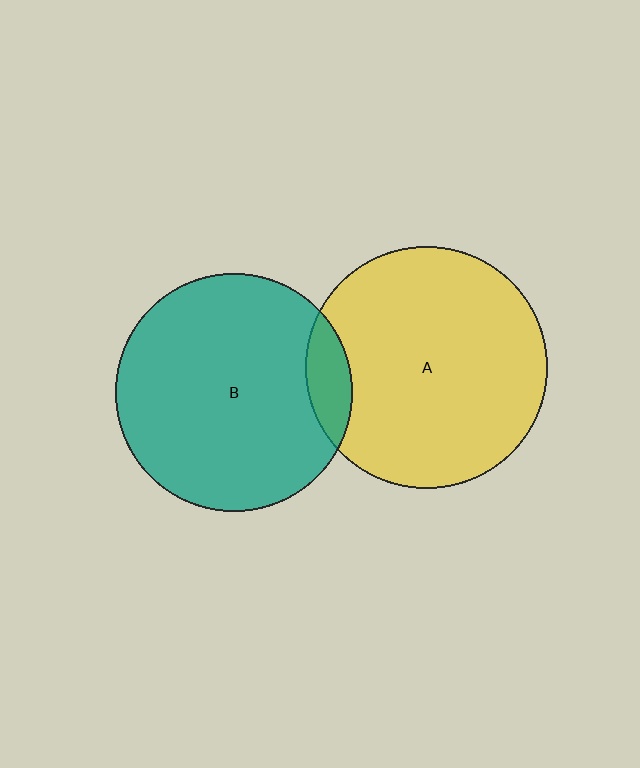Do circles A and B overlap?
Yes.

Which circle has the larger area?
Circle A (yellow).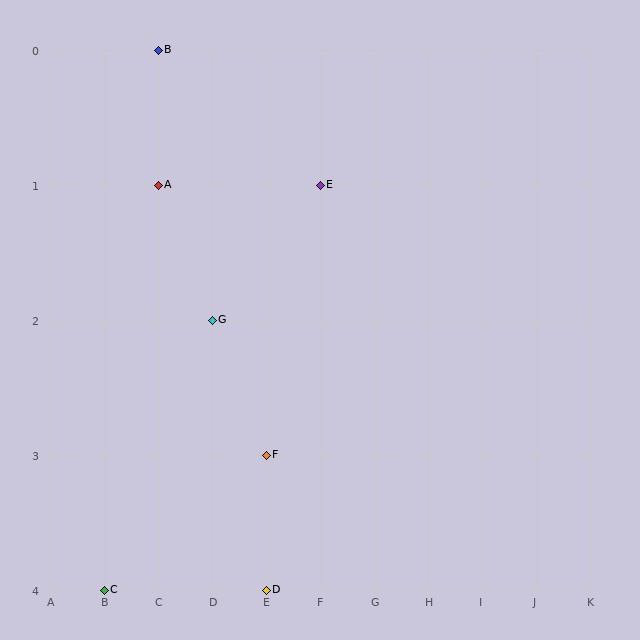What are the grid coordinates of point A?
Point A is at grid coordinates (C, 1).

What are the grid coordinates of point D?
Point D is at grid coordinates (E, 4).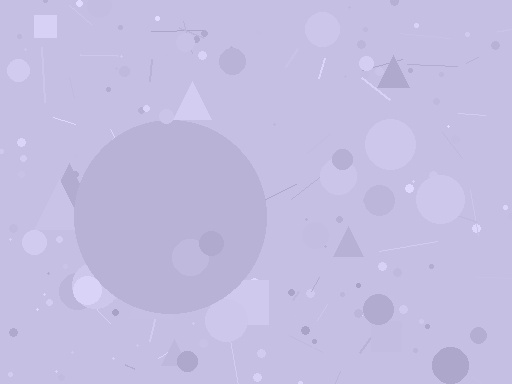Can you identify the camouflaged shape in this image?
The camouflaged shape is a circle.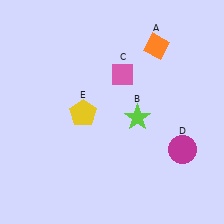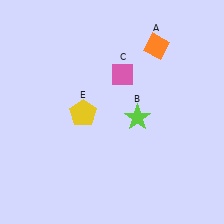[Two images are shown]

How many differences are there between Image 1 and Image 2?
There is 1 difference between the two images.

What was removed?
The magenta circle (D) was removed in Image 2.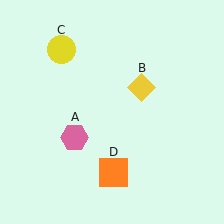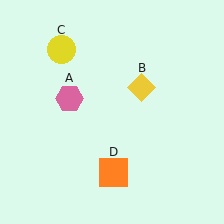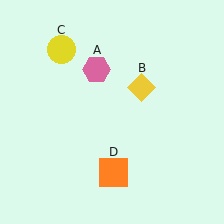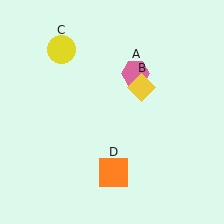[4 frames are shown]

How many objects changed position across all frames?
1 object changed position: pink hexagon (object A).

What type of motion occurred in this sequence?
The pink hexagon (object A) rotated clockwise around the center of the scene.